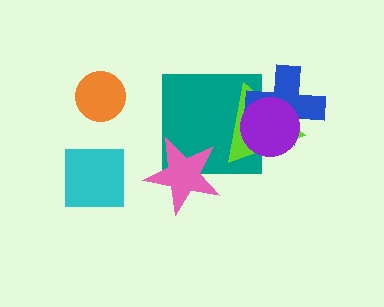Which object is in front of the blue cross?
The purple circle is in front of the blue cross.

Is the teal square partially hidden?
Yes, it is partially covered by another shape.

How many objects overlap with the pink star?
1 object overlaps with the pink star.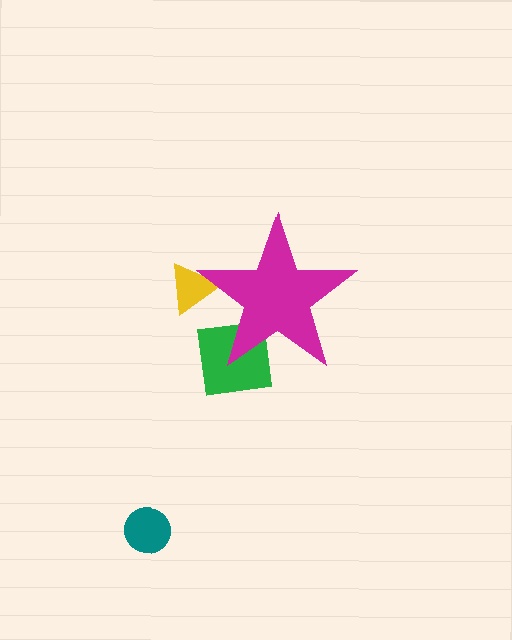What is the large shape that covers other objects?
A magenta star.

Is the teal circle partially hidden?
No, the teal circle is fully visible.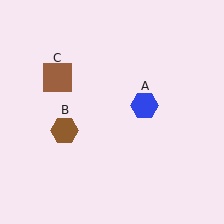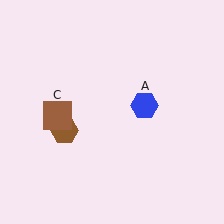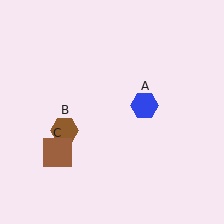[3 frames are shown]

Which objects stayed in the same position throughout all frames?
Blue hexagon (object A) and brown hexagon (object B) remained stationary.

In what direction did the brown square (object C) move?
The brown square (object C) moved down.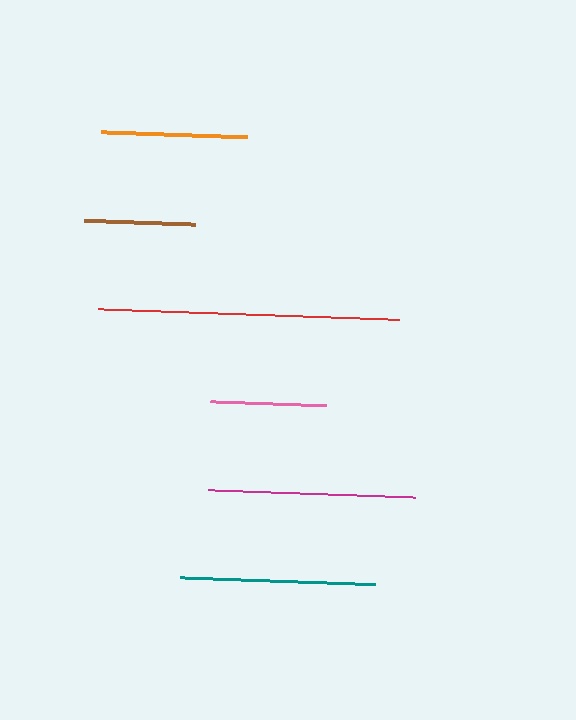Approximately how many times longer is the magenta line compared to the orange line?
The magenta line is approximately 1.4 times the length of the orange line.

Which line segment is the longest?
The red line is the longest at approximately 302 pixels.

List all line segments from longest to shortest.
From longest to shortest: red, magenta, teal, orange, pink, brown.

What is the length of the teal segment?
The teal segment is approximately 196 pixels long.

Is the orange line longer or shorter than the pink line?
The orange line is longer than the pink line.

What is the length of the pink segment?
The pink segment is approximately 116 pixels long.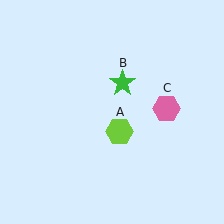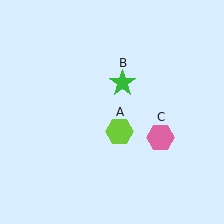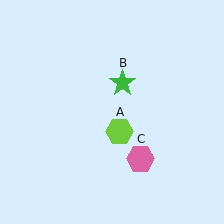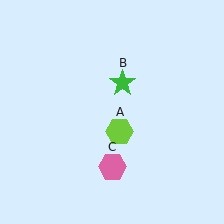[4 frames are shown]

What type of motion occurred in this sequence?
The pink hexagon (object C) rotated clockwise around the center of the scene.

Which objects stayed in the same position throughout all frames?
Lime hexagon (object A) and green star (object B) remained stationary.